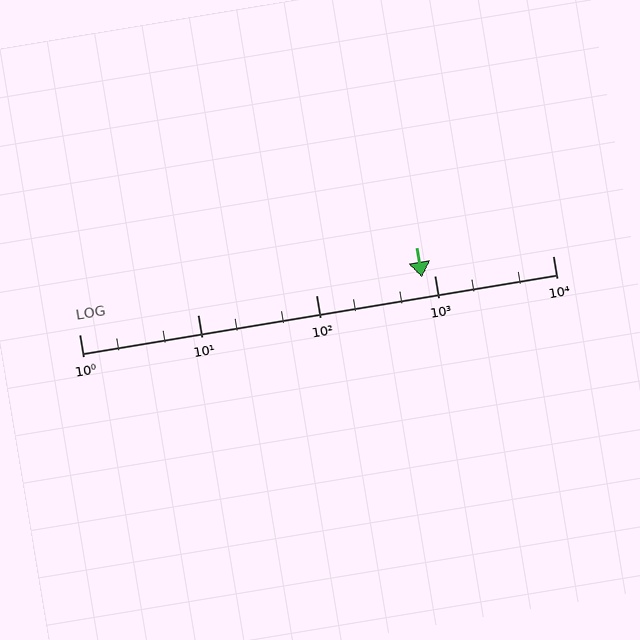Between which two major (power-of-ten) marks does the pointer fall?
The pointer is between 100 and 1000.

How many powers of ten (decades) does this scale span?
The scale spans 4 decades, from 1 to 10000.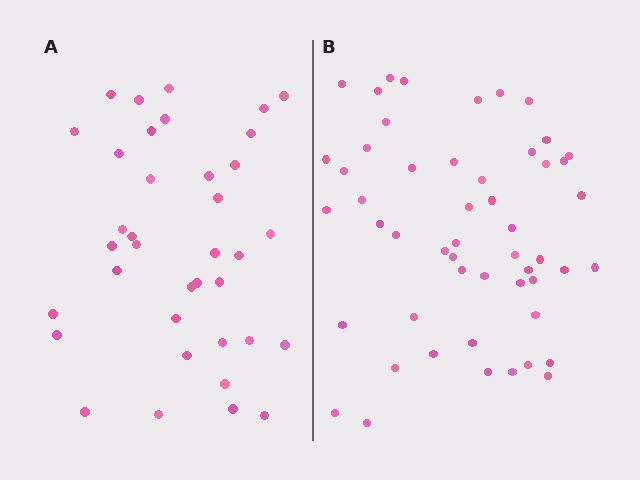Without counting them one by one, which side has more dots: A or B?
Region B (the right region) has more dots.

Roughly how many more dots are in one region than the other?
Region B has approximately 15 more dots than region A.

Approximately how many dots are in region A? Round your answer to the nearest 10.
About 40 dots. (The exact count is 37, which rounds to 40.)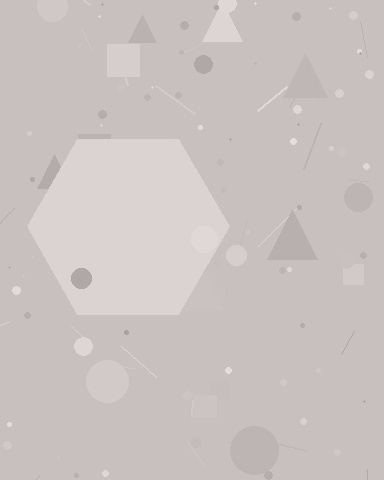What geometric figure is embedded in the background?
A hexagon is embedded in the background.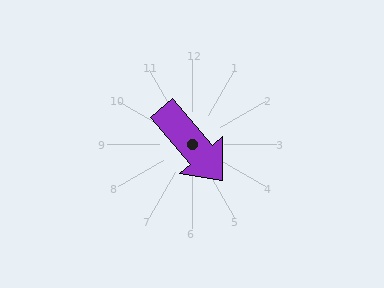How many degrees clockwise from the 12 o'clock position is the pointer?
Approximately 140 degrees.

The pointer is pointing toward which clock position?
Roughly 5 o'clock.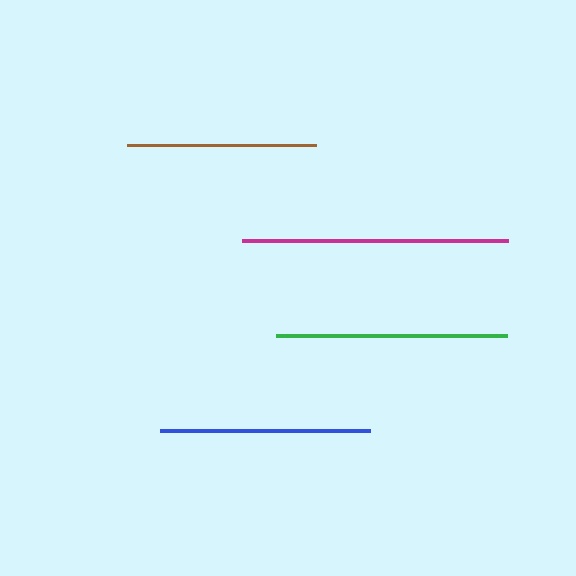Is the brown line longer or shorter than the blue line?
The blue line is longer than the brown line.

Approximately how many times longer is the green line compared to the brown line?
The green line is approximately 1.2 times the length of the brown line.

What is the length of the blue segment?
The blue segment is approximately 210 pixels long.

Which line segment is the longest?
The magenta line is the longest at approximately 266 pixels.